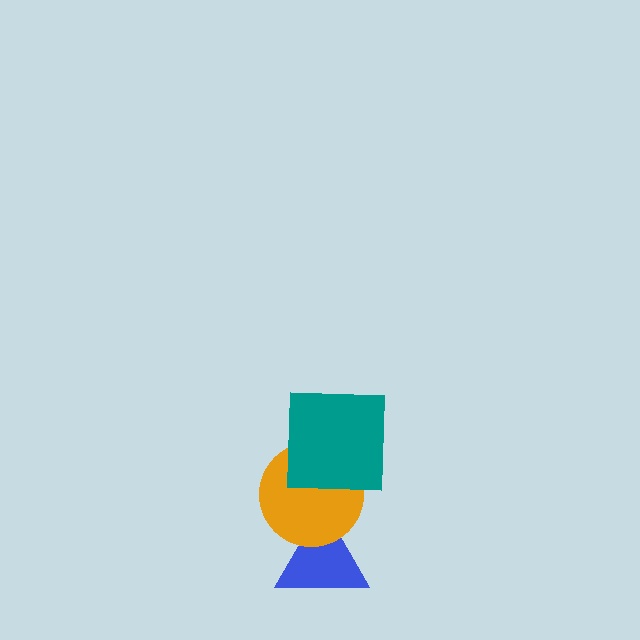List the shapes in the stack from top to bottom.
From top to bottom: the teal square, the orange circle, the blue triangle.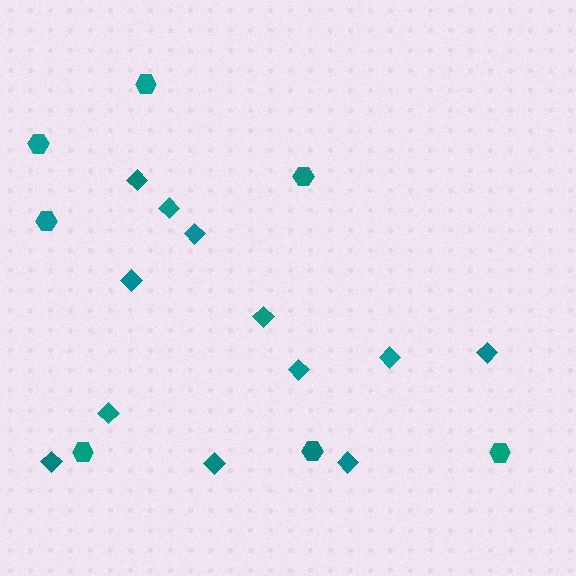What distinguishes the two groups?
There are 2 groups: one group of hexagons (7) and one group of diamonds (12).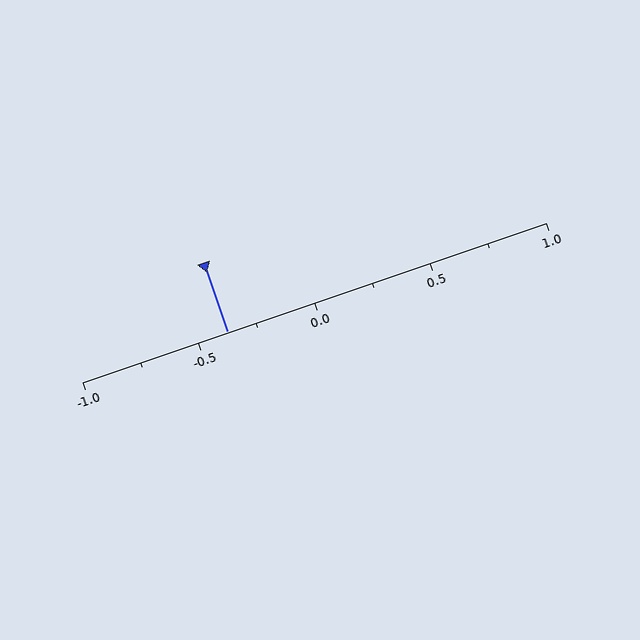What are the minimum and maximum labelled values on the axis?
The axis runs from -1.0 to 1.0.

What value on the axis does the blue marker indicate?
The marker indicates approximately -0.38.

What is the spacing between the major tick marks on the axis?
The major ticks are spaced 0.5 apart.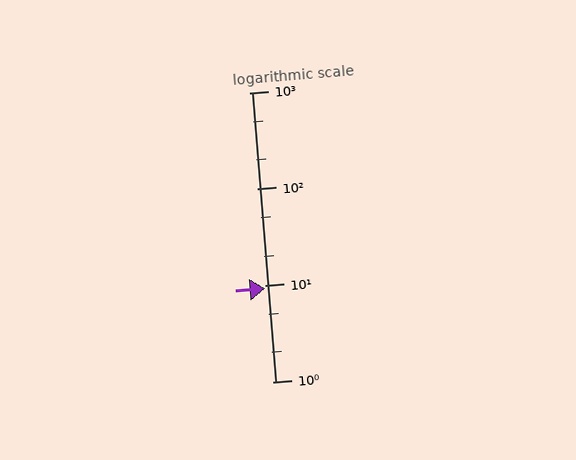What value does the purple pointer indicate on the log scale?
The pointer indicates approximately 9.2.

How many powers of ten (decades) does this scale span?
The scale spans 3 decades, from 1 to 1000.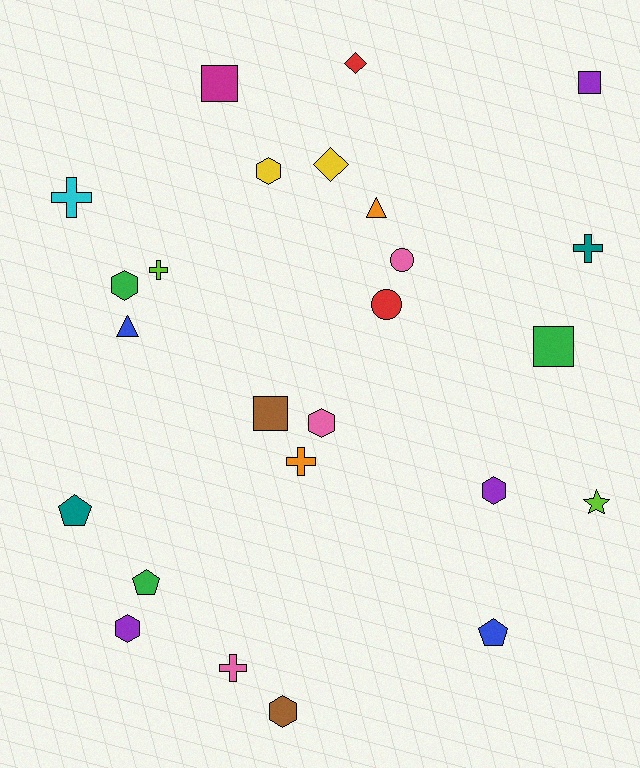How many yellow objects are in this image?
There are 2 yellow objects.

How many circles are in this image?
There are 2 circles.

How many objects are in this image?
There are 25 objects.